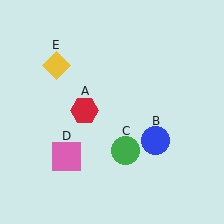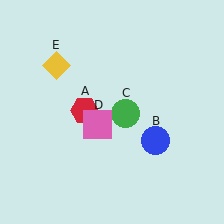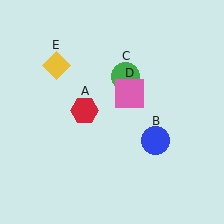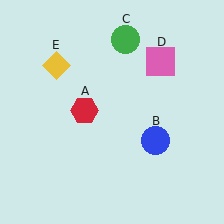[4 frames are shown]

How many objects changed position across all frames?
2 objects changed position: green circle (object C), pink square (object D).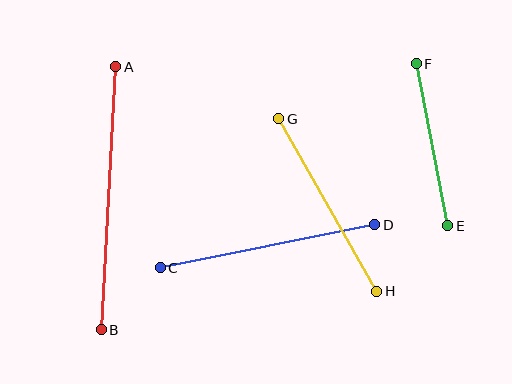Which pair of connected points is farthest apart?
Points A and B are farthest apart.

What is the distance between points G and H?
The distance is approximately 198 pixels.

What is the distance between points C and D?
The distance is approximately 219 pixels.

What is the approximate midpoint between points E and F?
The midpoint is at approximately (432, 145) pixels.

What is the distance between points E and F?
The distance is approximately 165 pixels.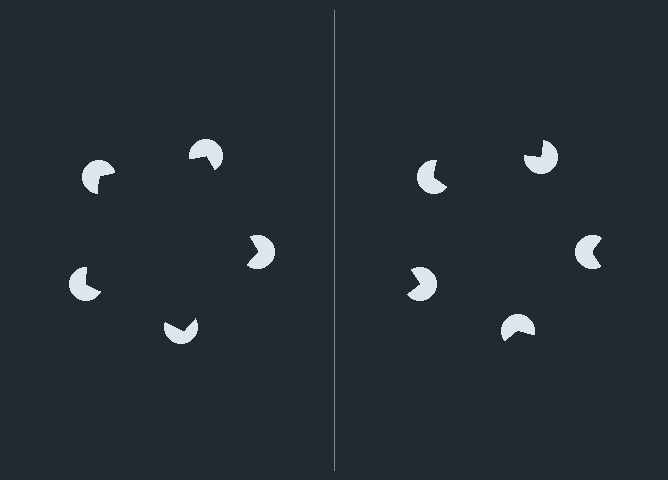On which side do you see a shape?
An illusory pentagon appears on the left side. On the right side the wedge cuts are rotated, so no coherent shape forms.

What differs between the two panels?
The pac-man discs are positioned identically on both sides; only the wedge orientations differ. On the left they align to a pentagon; on the right they are misaligned.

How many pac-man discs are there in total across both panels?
10 — 5 on each side.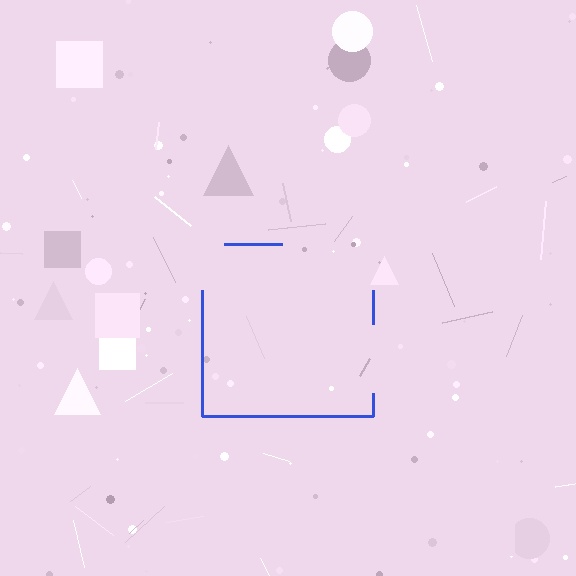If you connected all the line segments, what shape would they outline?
They would outline a square.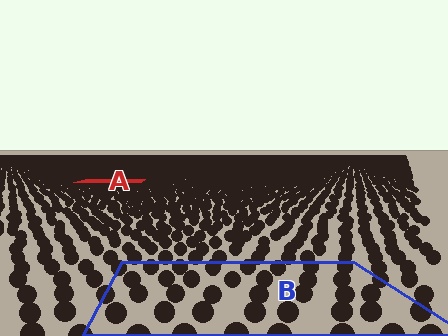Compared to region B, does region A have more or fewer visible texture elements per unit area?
Region A has more texture elements per unit area — they are packed more densely because it is farther away.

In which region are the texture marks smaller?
The texture marks are smaller in region A, because it is farther away.